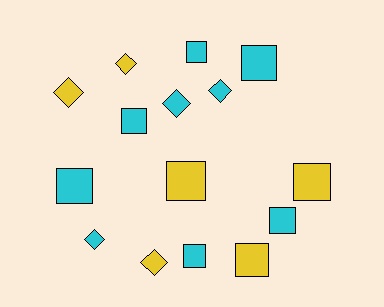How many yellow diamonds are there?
There are 3 yellow diamonds.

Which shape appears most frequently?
Square, with 9 objects.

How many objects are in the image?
There are 15 objects.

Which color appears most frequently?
Cyan, with 9 objects.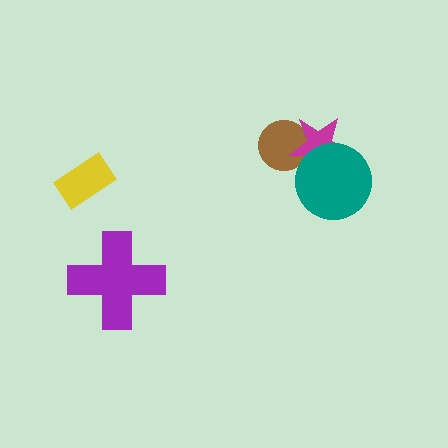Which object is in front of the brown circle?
The magenta star is in front of the brown circle.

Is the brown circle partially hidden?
Yes, it is partially covered by another shape.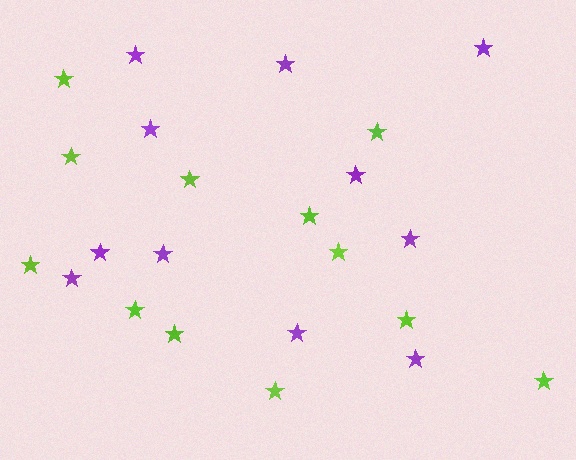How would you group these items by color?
There are 2 groups: one group of lime stars (12) and one group of purple stars (11).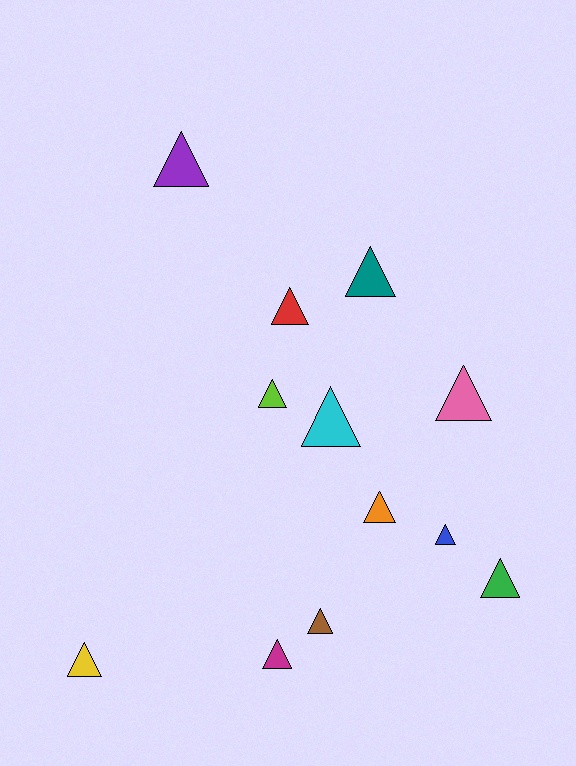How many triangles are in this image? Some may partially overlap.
There are 12 triangles.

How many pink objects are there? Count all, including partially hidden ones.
There is 1 pink object.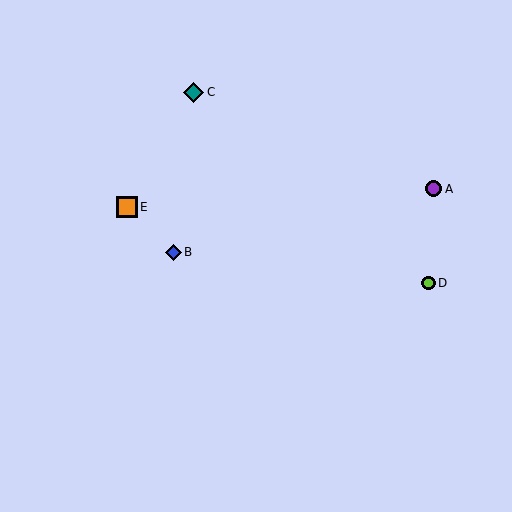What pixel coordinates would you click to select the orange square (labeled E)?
Click at (127, 207) to select the orange square E.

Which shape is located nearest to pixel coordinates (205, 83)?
The teal diamond (labeled C) at (194, 92) is nearest to that location.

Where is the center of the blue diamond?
The center of the blue diamond is at (173, 252).